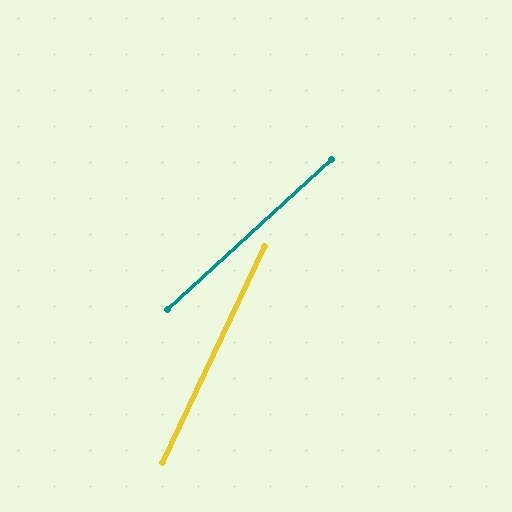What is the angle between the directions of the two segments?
Approximately 22 degrees.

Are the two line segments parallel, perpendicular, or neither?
Neither parallel nor perpendicular — they differ by about 22°.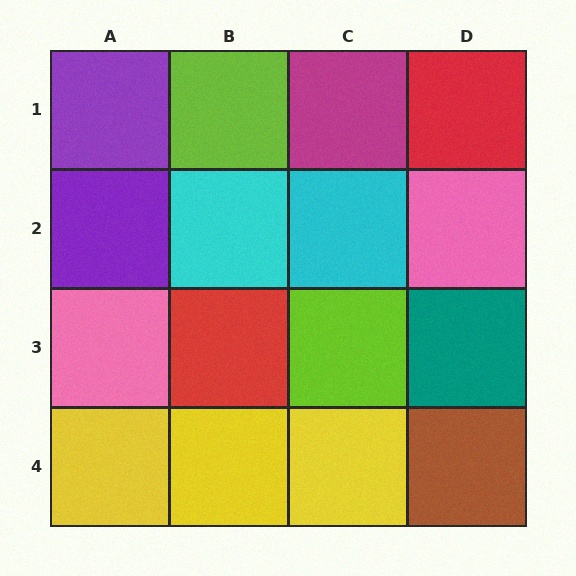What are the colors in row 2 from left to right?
Purple, cyan, cyan, pink.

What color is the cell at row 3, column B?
Red.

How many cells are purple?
2 cells are purple.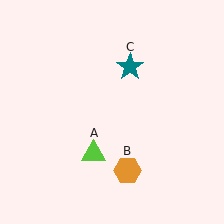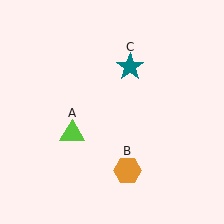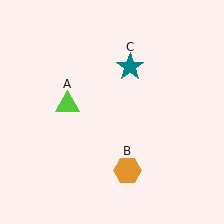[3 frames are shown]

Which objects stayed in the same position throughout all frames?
Orange hexagon (object B) and teal star (object C) remained stationary.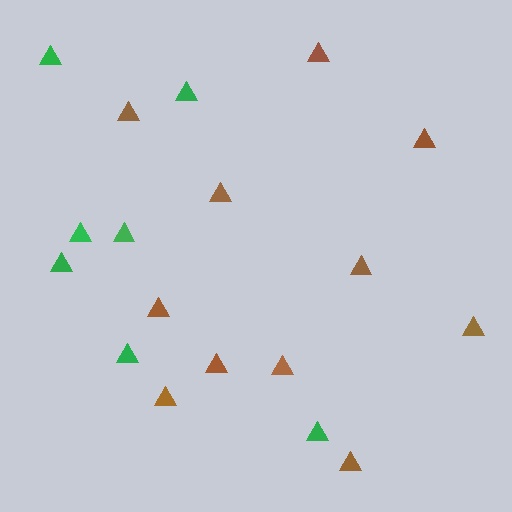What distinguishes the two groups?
There are 2 groups: one group of green triangles (7) and one group of brown triangles (11).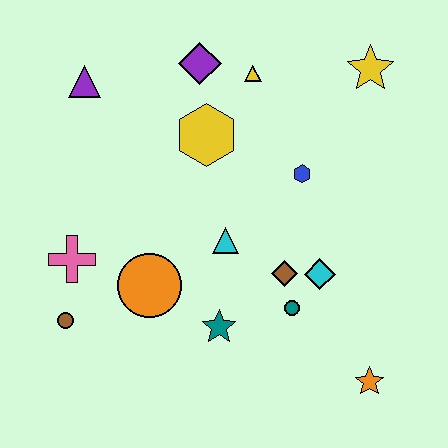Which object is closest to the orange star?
The teal circle is closest to the orange star.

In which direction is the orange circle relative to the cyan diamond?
The orange circle is to the left of the cyan diamond.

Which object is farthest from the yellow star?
The brown circle is farthest from the yellow star.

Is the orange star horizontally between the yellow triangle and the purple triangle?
No